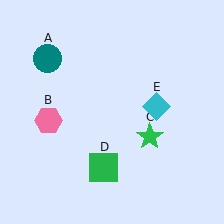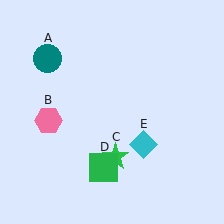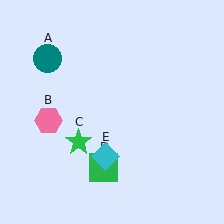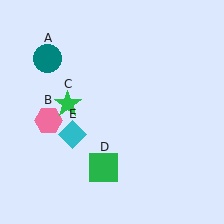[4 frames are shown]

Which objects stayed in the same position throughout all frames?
Teal circle (object A) and pink hexagon (object B) and green square (object D) remained stationary.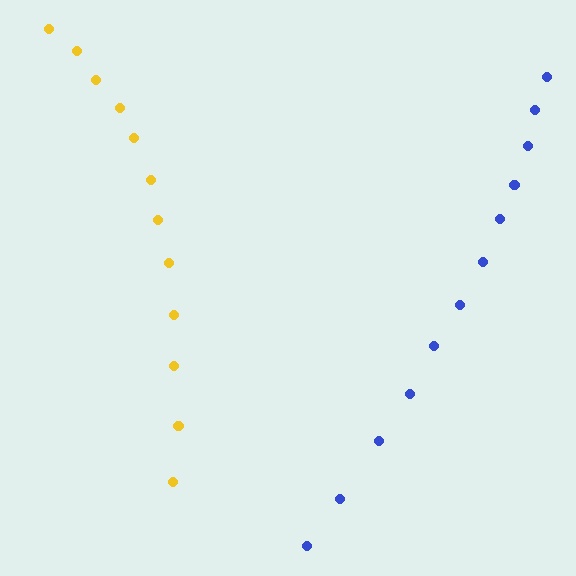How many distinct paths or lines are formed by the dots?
There are 2 distinct paths.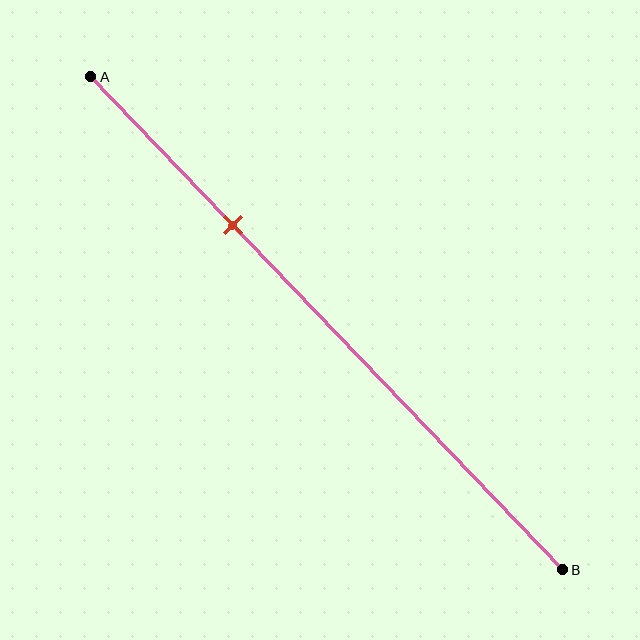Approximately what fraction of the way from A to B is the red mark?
The red mark is approximately 30% of the way from A to B.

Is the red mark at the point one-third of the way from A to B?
No, the mark is at about 30% from A, not at the 33% one-third point.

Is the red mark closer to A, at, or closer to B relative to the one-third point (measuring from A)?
The red mark is closer to point A than the one-third point of segment AB.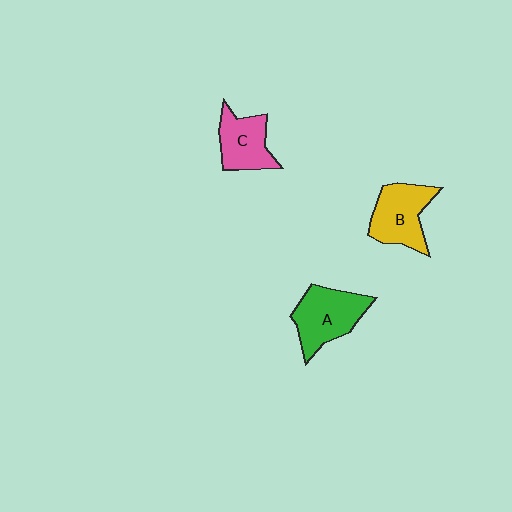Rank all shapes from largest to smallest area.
From largest to smallest: A (green), B (yellow), C (pink).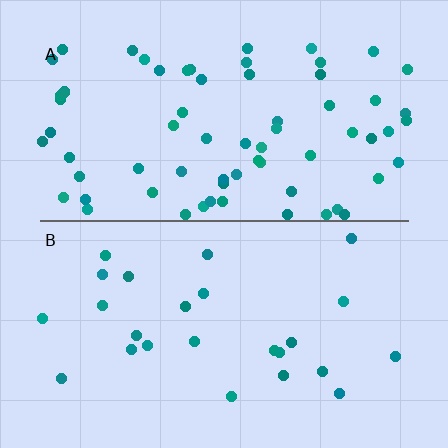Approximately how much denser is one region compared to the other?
Approximately 2.7× — region A over region B.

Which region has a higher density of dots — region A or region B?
A (the top).